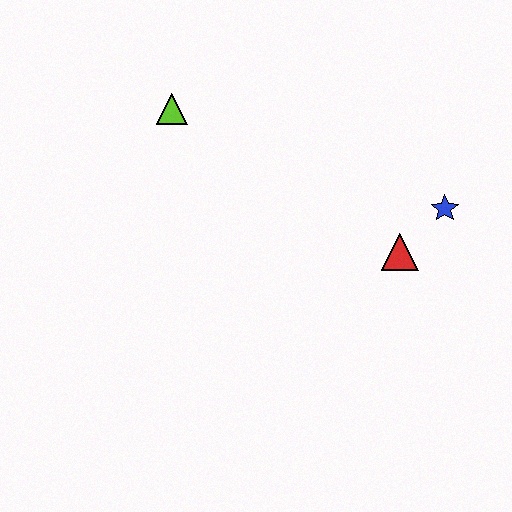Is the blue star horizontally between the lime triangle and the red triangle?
No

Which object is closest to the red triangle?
The blue star is closest to the red triangle.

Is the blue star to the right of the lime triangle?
Yes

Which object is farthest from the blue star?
The lime triangle is farthest from the blue star.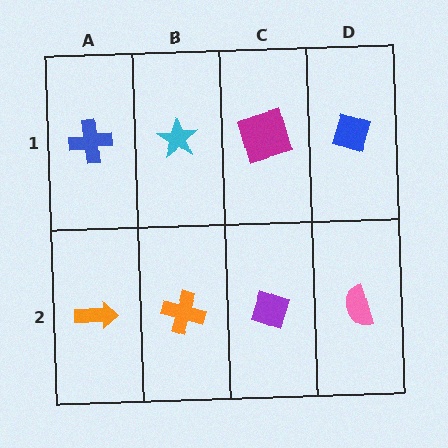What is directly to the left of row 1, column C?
A cyan star.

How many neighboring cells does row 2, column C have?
3.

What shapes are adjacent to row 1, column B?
An orange cross (row 2, column B), a blue cross (row 1, column A), a magenta square (row 1, column C).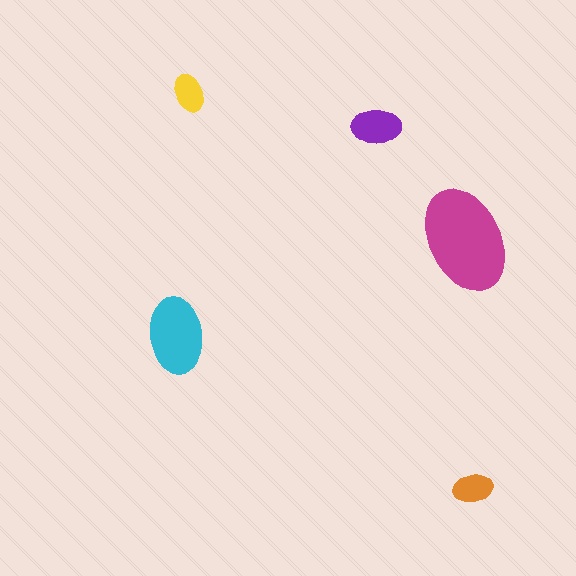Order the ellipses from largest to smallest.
the magenta one, the cyan one, the purple one, the orange one, the yellow one.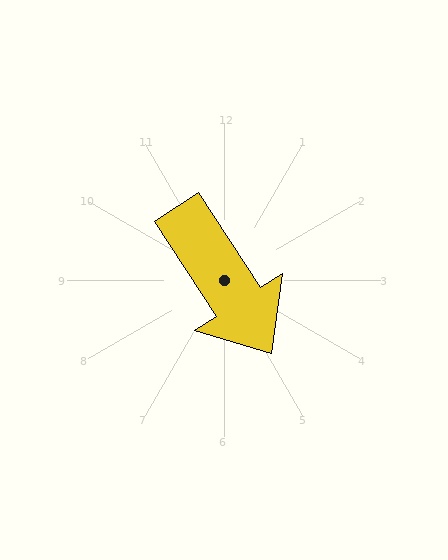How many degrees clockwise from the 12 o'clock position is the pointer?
Approximately 147 degrees.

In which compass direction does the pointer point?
Southeast.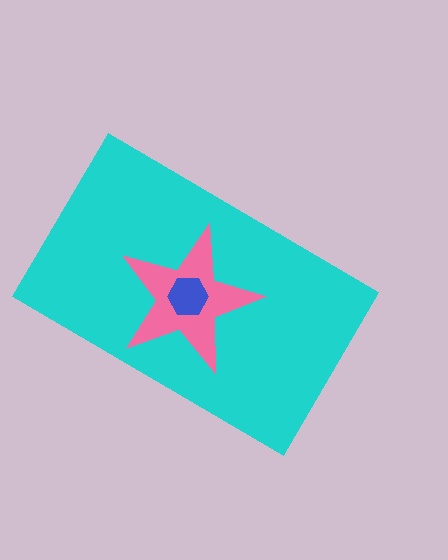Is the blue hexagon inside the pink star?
Yes.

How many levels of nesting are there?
3.